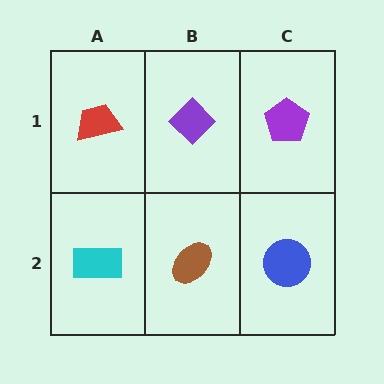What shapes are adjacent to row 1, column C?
A blue circle (row 2, column C), a purple diamond (row 1, column B).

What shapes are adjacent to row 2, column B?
A purple diamond (row 1, column B), a cyan rectangle (row 2, column A), a blue circle (row 2, column C).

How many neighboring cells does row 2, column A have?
2.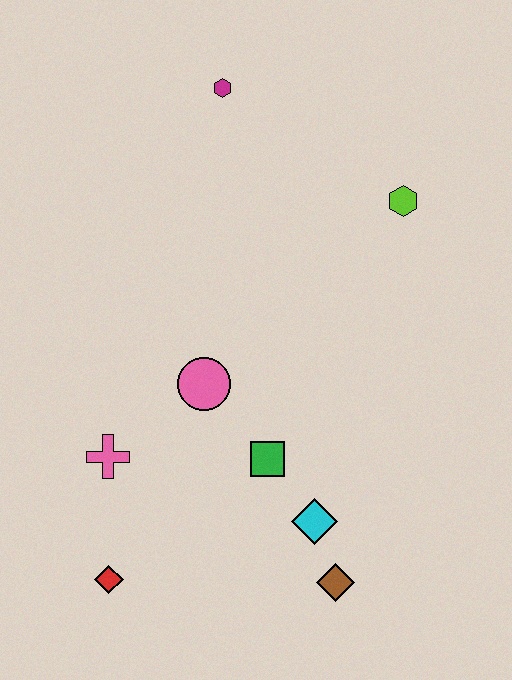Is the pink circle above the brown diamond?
Yes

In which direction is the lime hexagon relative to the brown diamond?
The lime hexagon is above the brown diamond.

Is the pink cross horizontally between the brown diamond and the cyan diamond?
No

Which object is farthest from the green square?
The magenta hexagon is farthest from the green square.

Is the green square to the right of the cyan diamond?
No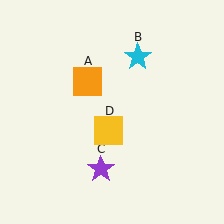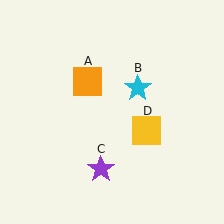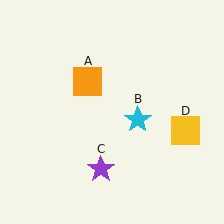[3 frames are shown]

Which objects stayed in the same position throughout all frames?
Orange square (object A) and purple star (object C) remained stationary.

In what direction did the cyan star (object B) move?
The cyan star (object B) moved down.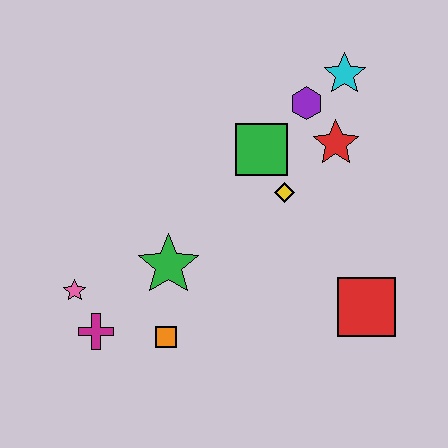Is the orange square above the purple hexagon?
No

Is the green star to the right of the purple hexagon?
No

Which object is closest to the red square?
The yellow diamond is closest to the red square.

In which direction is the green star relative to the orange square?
The green star is above the orange square.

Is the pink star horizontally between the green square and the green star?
No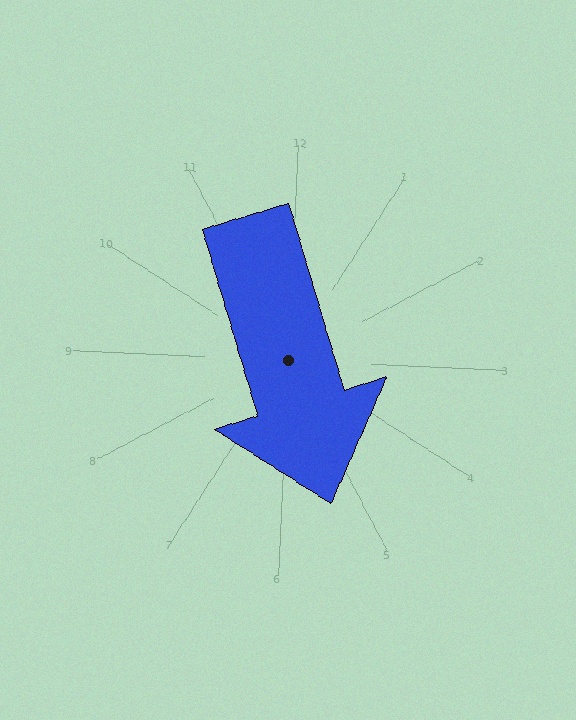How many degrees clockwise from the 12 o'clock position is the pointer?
Approximately 161 degrees.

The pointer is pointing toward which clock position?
Roughly 5 o'clock.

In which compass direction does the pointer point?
South.